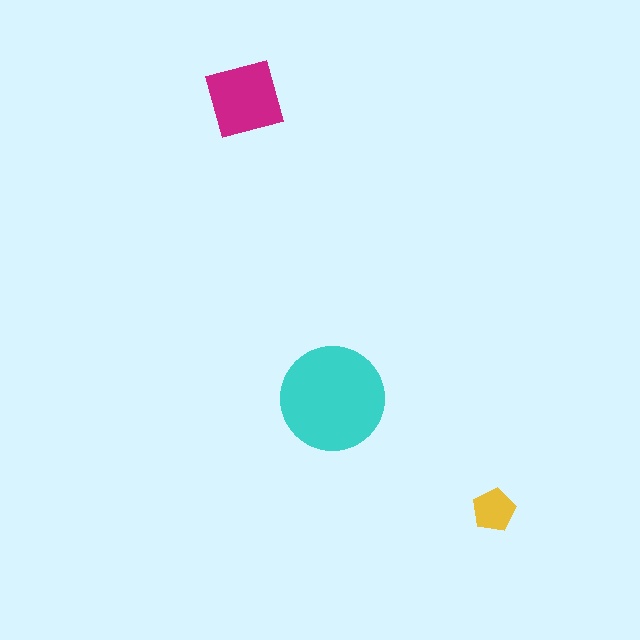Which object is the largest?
The cyan circle.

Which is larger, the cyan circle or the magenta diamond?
The cyan circle.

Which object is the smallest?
The yellow pentagon.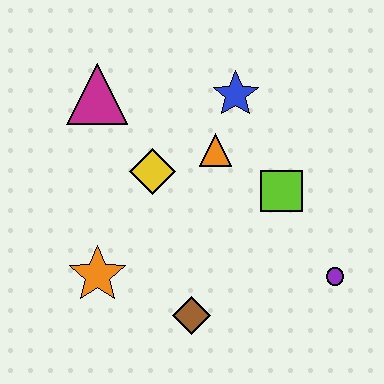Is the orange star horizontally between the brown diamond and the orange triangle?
No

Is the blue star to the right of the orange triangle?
Yes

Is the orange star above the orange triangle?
No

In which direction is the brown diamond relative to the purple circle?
The brown diamond is to the left of the purple circle.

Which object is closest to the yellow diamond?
The orange triangle is closest to the yellow diamond.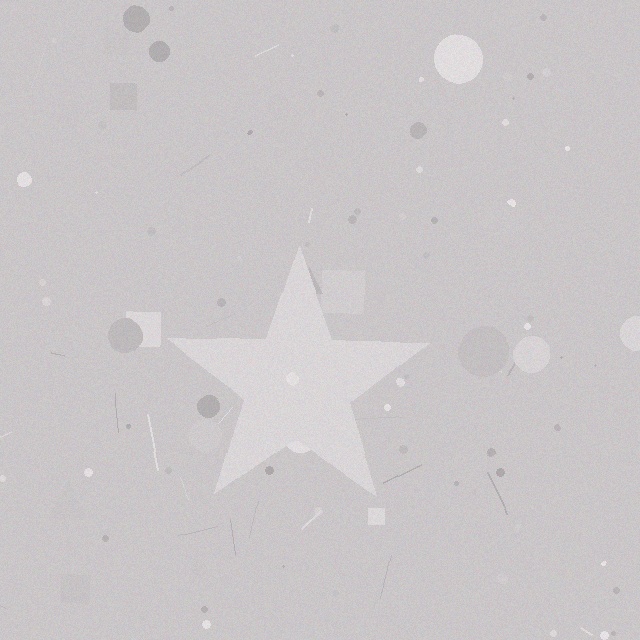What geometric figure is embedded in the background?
A star is embedded in the background.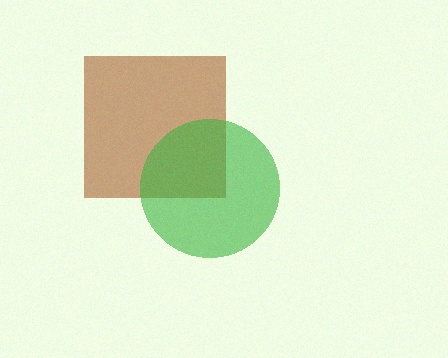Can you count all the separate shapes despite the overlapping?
Yes, there are 2 separate shapes.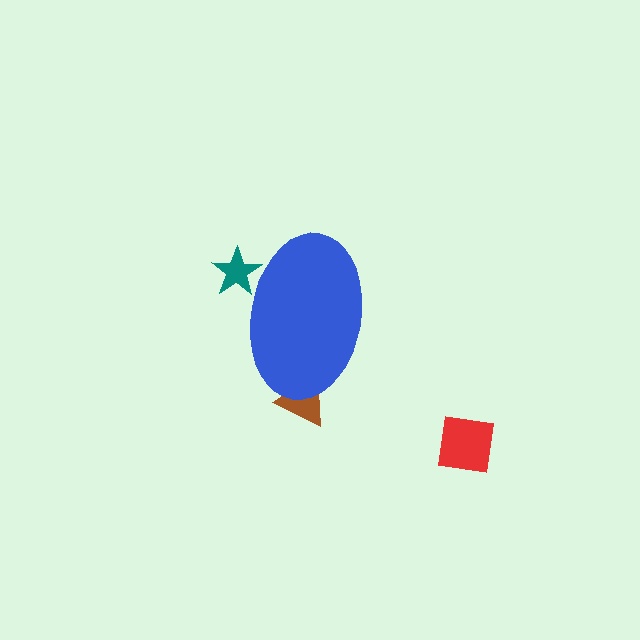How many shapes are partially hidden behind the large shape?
2 shapes are partially hidden.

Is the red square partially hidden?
No, the red square is fully visible.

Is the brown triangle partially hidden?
Yes, the brown triangle is partially hidden behind the blue ellipse.